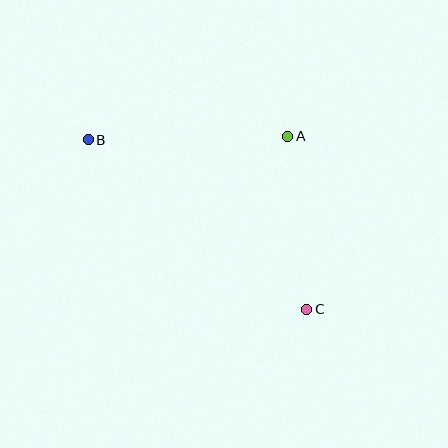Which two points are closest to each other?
Points A and C are closest to each other.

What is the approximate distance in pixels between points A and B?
The distance between A and B is approximately 199 pixels.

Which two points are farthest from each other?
Points B and C are farthest from each other.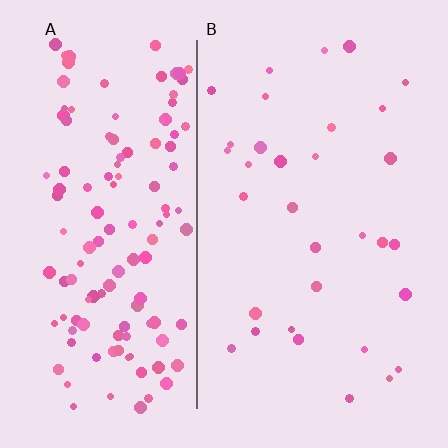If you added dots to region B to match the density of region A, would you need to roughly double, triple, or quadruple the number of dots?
Approximately quadruple.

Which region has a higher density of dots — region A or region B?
A (the left).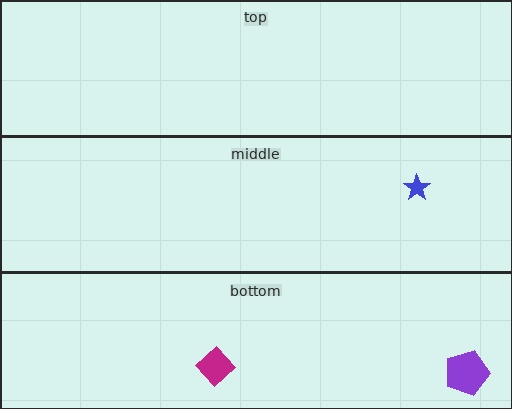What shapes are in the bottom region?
The magenta diamond, the purple pentagon.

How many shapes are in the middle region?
1.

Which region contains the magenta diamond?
The bottom region.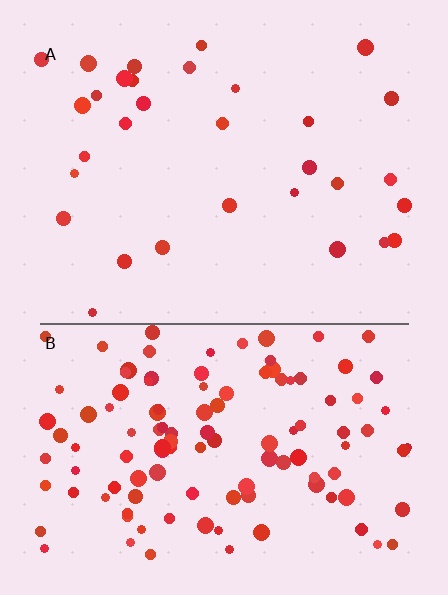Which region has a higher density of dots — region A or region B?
B (the bottom).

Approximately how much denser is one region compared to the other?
Approximately 3.7× — region B over region A.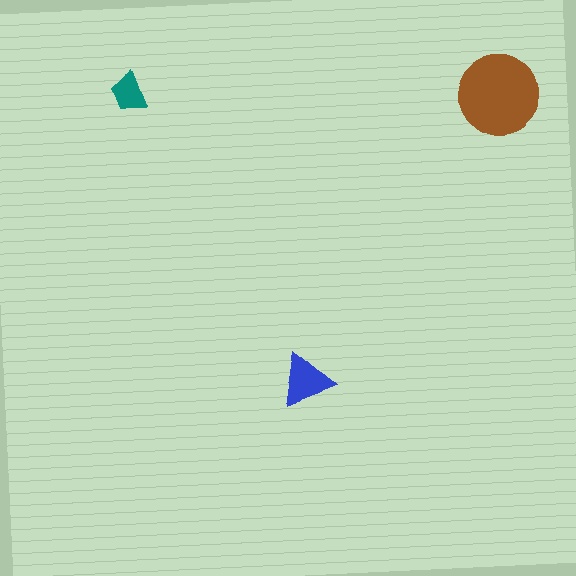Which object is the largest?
The brown circle.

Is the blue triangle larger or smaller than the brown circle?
Smaller.